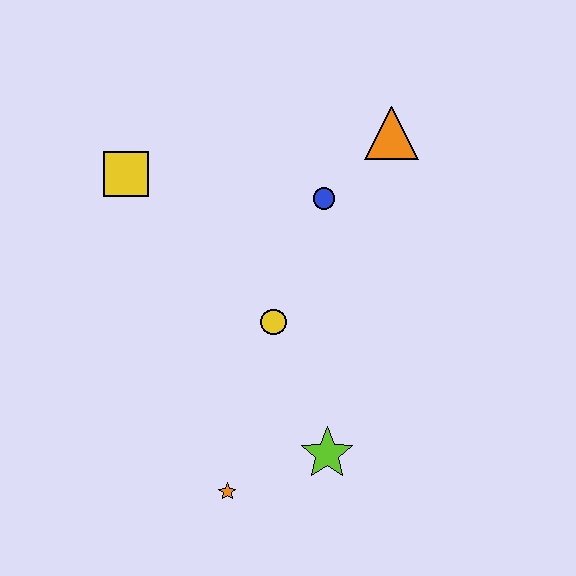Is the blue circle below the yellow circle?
No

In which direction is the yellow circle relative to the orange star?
The yellow circle is above the orange star.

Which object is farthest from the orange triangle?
The orange star is farthest from the orange triangle.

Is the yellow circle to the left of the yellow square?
No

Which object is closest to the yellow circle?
The blue circle is closest to the yellow circle.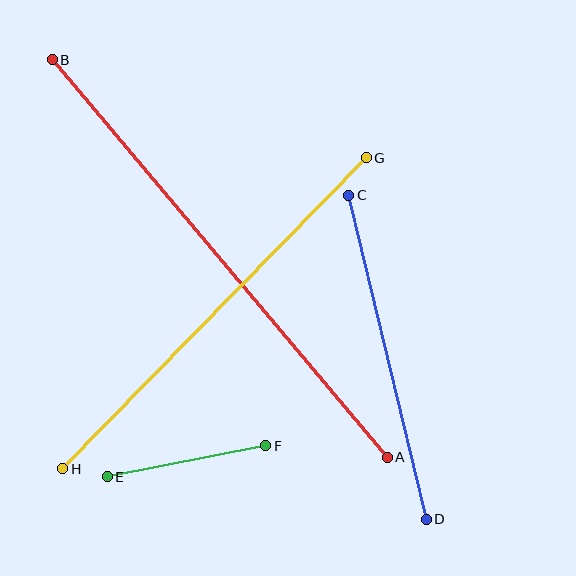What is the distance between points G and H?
The distance is approximately 435 pixels.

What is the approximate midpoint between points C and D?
The midpoint is at approximately (388, 357) pixels.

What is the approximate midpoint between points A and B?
The midpoint is at approximately (220, 258) pixels.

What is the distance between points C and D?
The distance is approximately 333 pixels.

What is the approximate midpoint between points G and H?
The midpoint is at approximately (215, 313) pixels.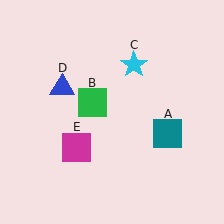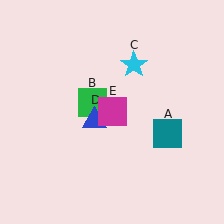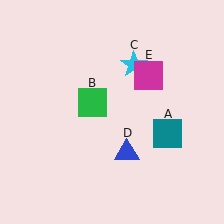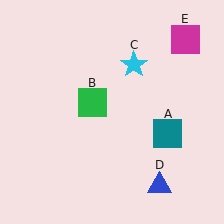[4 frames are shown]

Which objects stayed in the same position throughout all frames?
Teal square (object A) and green square (object B) and cyan star (object C) remained stationary.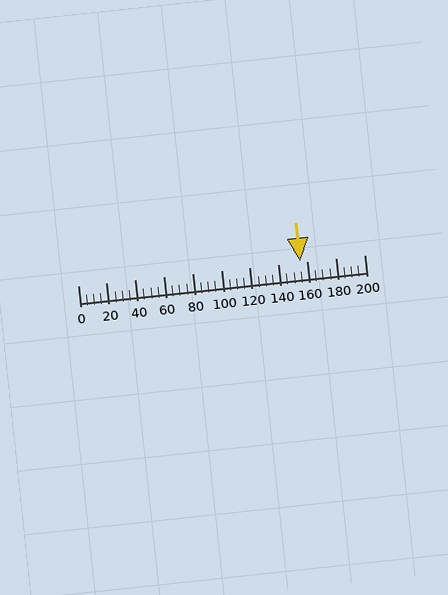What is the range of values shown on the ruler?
The ruler shows values from 0 to 200.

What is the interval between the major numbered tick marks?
The major tick marks are spaced 20 units apart.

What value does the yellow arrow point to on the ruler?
The yellow arrow points to approximately 155.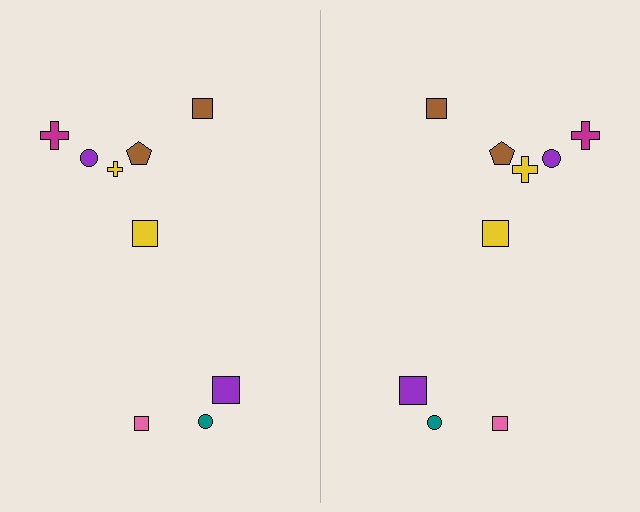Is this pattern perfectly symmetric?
No, the pattern is not perfectly symmetric. The yellow cross on the right side has a different size than its mirror counterpart.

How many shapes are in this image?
There are 18 shapes in this image.